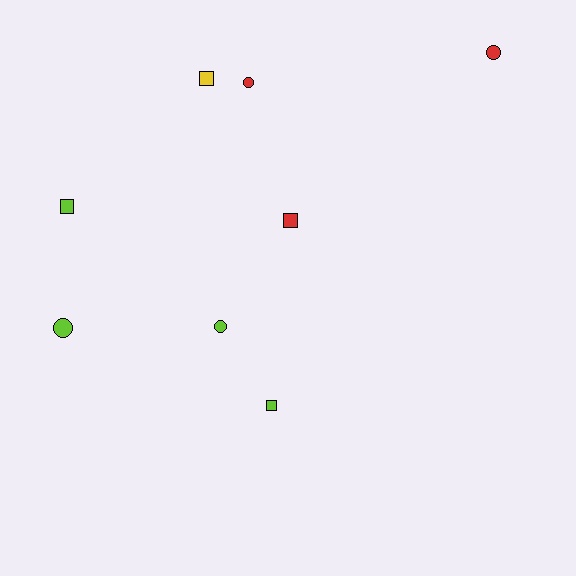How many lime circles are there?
There are 2 lime circles.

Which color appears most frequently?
Lime, with 4 objects.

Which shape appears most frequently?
Circle, with 4 objects.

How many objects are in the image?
There are 8 objects.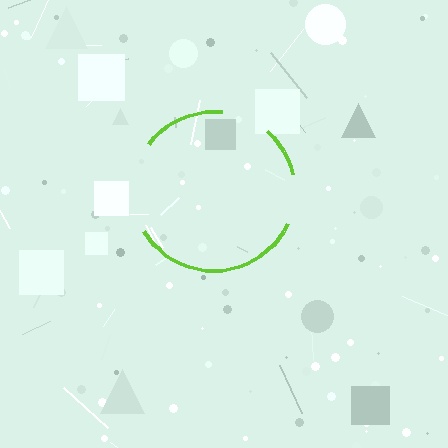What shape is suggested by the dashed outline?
The dashed outline suggests a circle.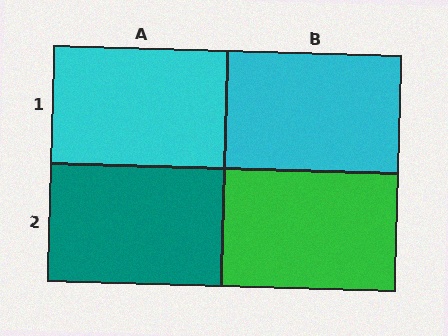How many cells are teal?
1 cell is teal.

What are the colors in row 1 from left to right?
Cyan, cyan.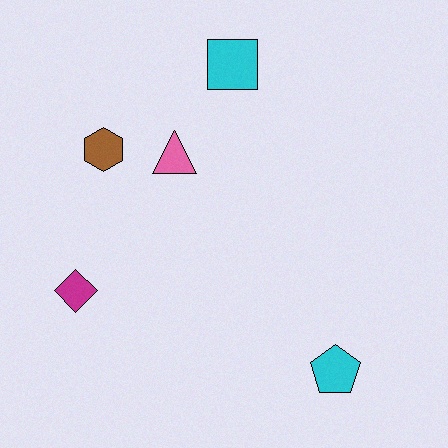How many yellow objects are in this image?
There are no yellow objects.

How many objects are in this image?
There are 5 objects.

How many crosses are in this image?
There are no crosses.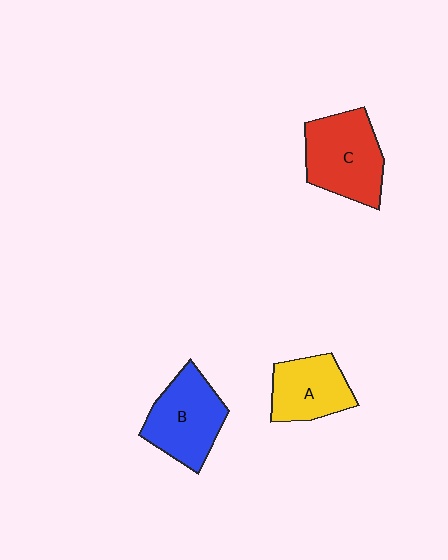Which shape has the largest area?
Shape C (red).